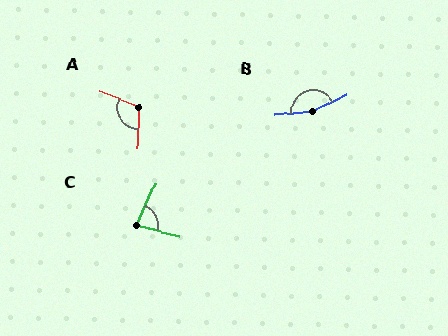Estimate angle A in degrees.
Approximately 110 degrees.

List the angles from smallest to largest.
C (79°), A (110°), B (159°).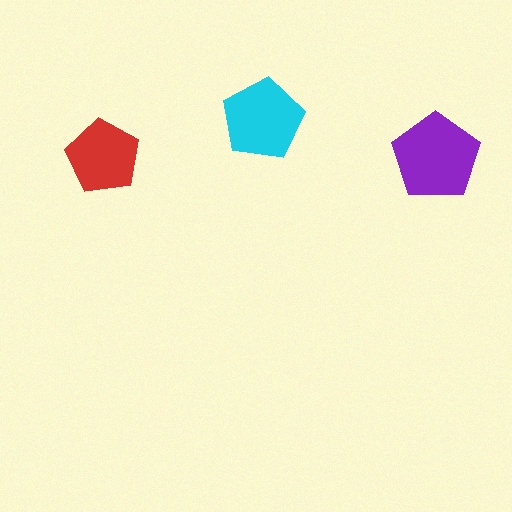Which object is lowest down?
The red pentagon is bottommost.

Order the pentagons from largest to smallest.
the purple one, the cyan one, the red one.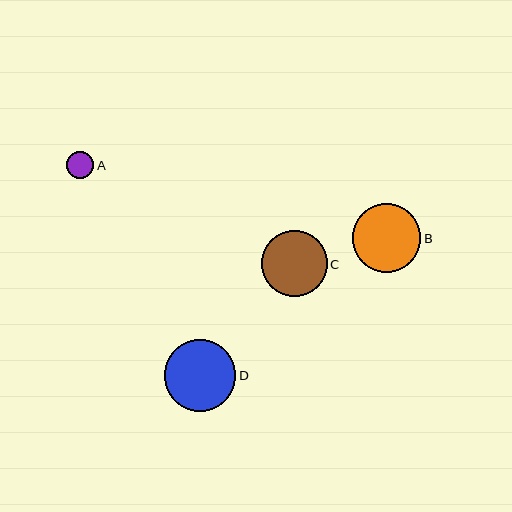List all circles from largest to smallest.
From largest to smallest: D, B, C, A.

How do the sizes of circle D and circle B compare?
Circle D and circle B are approximately the same size.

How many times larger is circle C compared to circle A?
Circle C is approximately 2.5 times the size of circle A.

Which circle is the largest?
Circle D is the largest with a size of approximately 71 pixels.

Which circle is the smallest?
Circle A is the smallest with a size of approximately 27 pixels.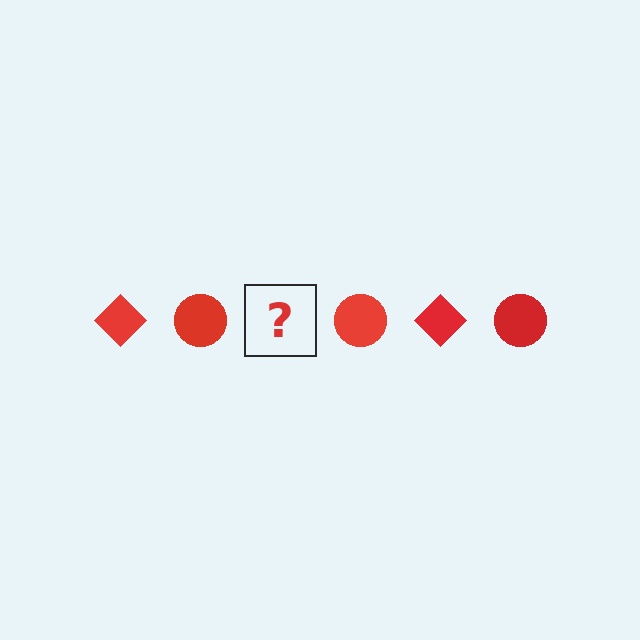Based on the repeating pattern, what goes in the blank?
The blank should be a red diamond.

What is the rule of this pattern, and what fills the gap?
The rule is that the pattern cycles through diamond, circle shapes in red. The gap should be filled with a red diamond.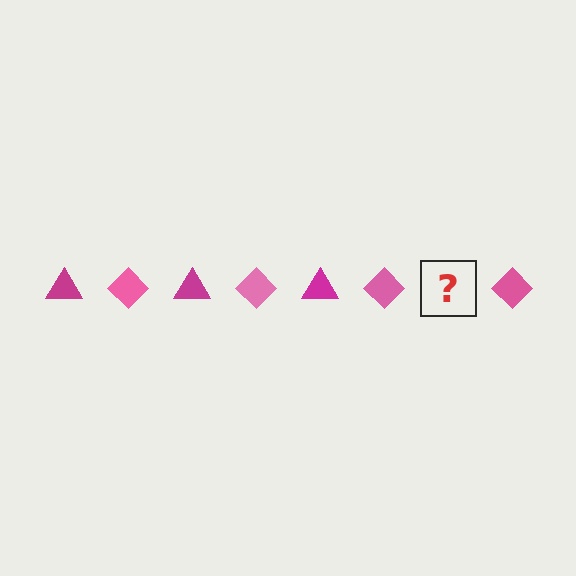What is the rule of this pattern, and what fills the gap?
The rule is that the pattern alternates between magenta triangle and pink diamond. The gap should be filled with a magenta triangle.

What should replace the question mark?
The question mark should be replaced with a magenta triangle.